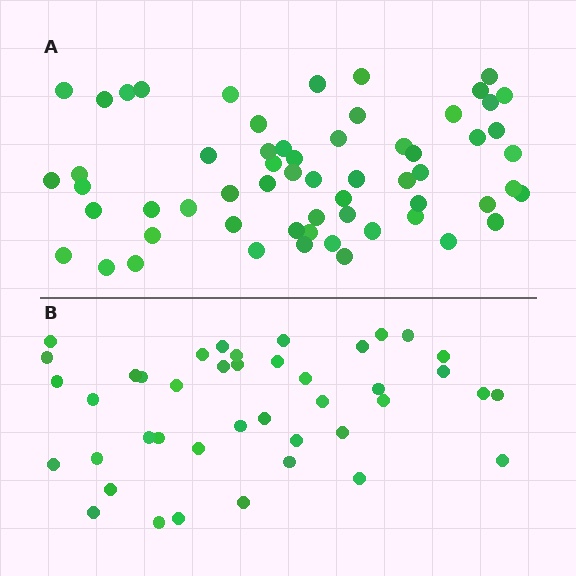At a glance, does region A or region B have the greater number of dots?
Region A (the top region) has more dots.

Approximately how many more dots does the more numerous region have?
Region A has approximately 20 more dots than region B.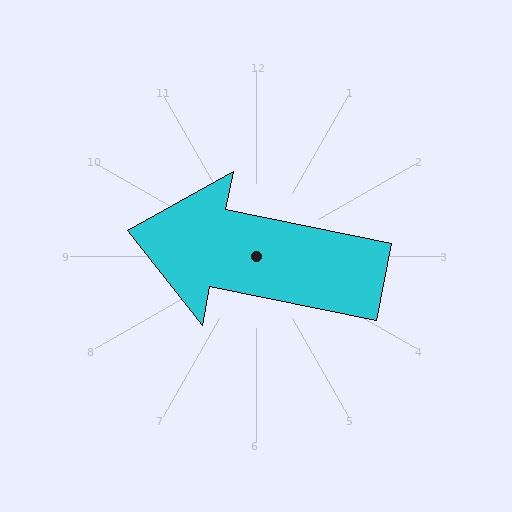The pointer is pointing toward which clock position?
Roughly 9 o'clock.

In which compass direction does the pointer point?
West.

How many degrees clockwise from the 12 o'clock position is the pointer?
Approximately 281 degrees.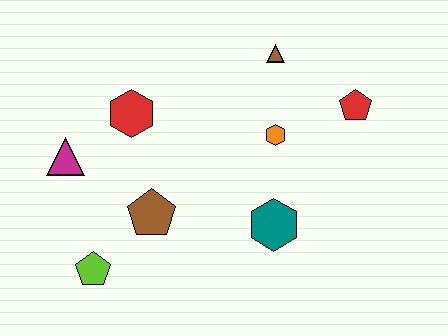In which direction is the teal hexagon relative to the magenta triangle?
The teal hexagon is to the right of the magenta triangle.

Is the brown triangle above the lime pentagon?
Yes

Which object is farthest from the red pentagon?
The lime pentagon is farthest from the red pentagon.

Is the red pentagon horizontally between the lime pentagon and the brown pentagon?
No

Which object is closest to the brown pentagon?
The lime pentagon is closest to the brown pentagon.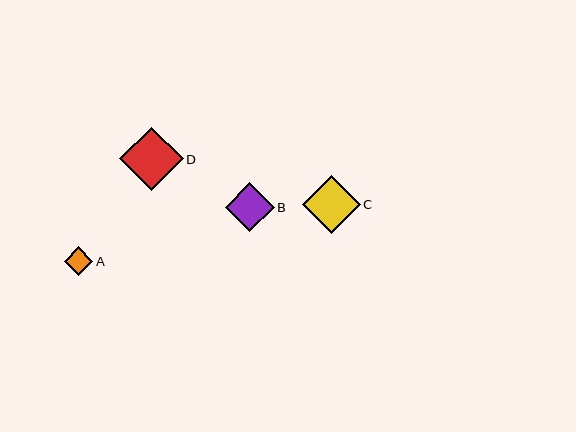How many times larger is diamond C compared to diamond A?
Diamond C is approximately 2.0 times the size of diamond A.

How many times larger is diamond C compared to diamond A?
Diamond C is approximately 2.0 times the size of diamond A.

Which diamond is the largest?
Diamond D is the largest with a size of approximately 64 pixels.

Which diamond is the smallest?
Diamond A is the smallest with a size of approximately 28 pixels.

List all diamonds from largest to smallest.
From largest to smallest: D, C, B, A.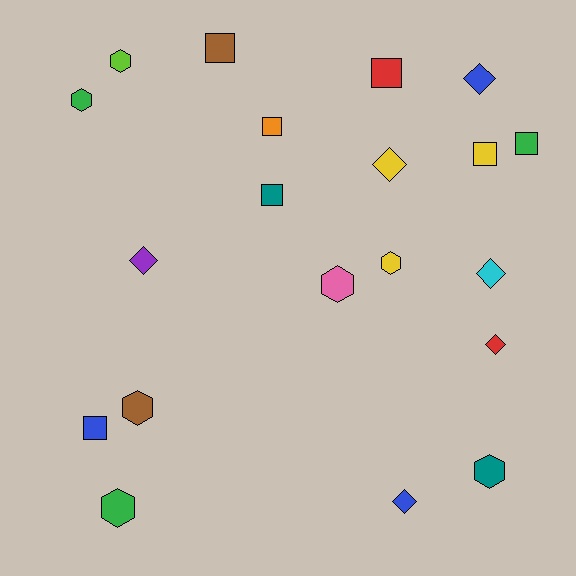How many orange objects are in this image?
There is 1 orange object.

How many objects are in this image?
There are 20 objects.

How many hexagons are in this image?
There are 7 hexagons.